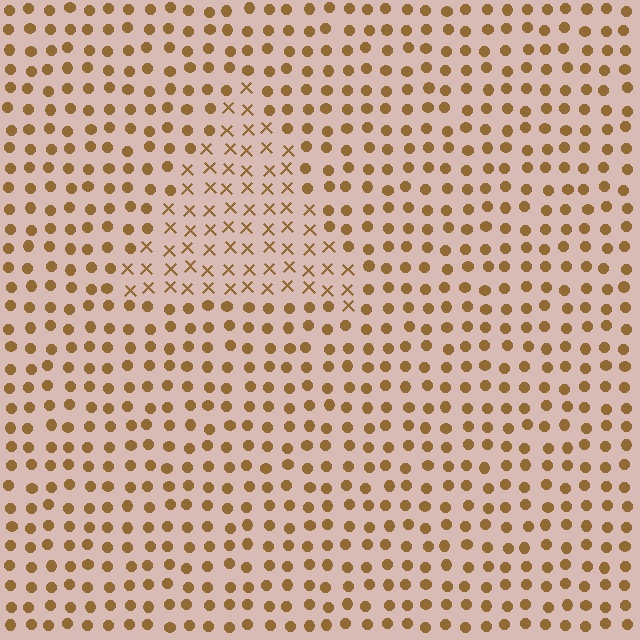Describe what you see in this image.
The image is filled with small brown elements arranged in a uniform grid. A triangle-shaped region contains X marks, while the surrounding area contains circles. The boundary is defined purely by the change in element shape.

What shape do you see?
I see a triangle.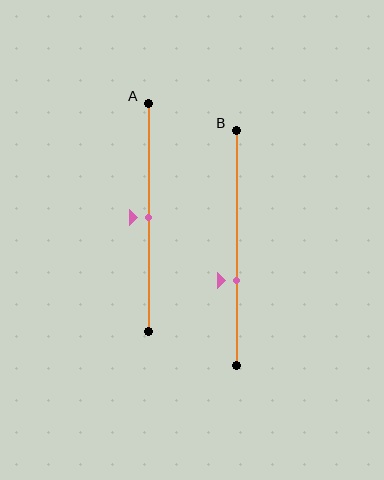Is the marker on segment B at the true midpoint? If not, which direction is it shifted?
No, the marker on segment B is shifted downward by about 14% of the segment length.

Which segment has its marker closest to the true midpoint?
Segment A has its marker closest to the true midpoint.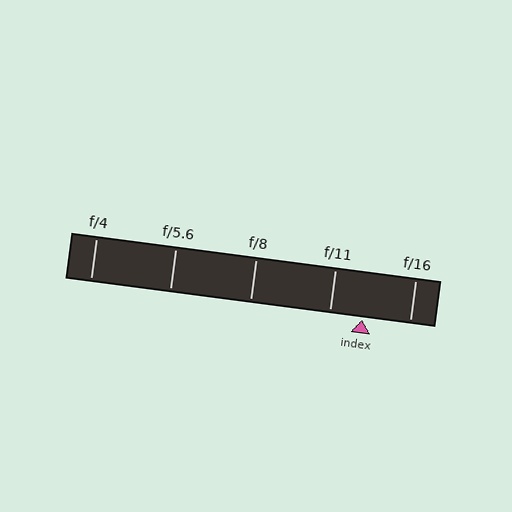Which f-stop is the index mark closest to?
The index mark is closest to f/11.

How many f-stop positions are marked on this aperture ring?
There are 5 f-stop positions marked.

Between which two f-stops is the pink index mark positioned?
The index mark is between f/11 and f/16.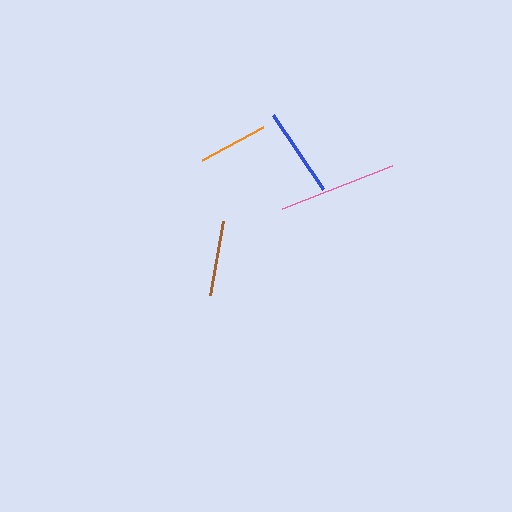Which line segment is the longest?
The pink line is the longest at approximately 118 pixels.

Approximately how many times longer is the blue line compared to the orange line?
The blue line is approximately 1.3 times the length of the orange line.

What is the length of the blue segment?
The blue segment is approximately 90 pixels long.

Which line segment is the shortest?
The orange line is the shortest at approximately 69 pixels.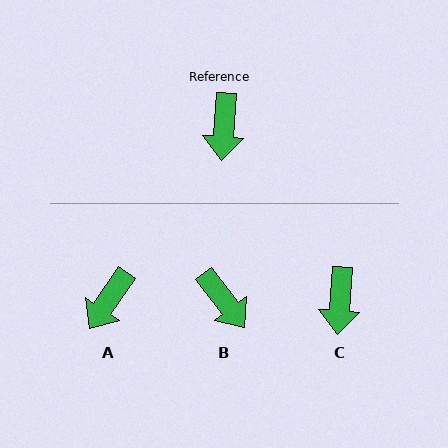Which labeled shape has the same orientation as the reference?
C.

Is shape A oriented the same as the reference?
No, it is off by about 29 degrees.